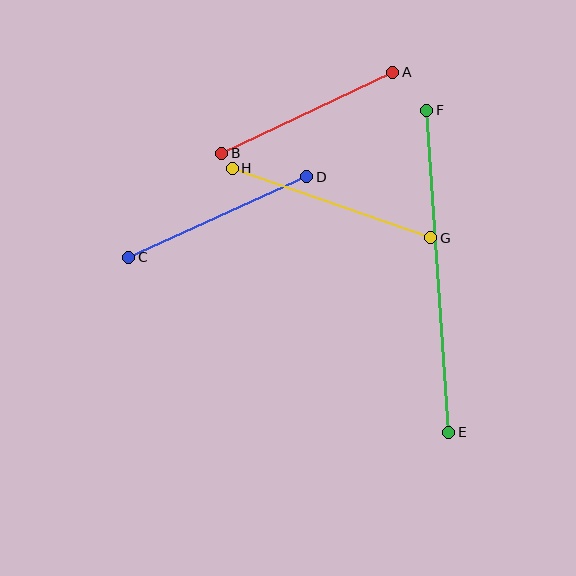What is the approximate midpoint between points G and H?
The midpoint is at approximately (331, 203) pixels.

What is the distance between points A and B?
The distance is approximately 189 pixels.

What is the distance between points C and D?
The distance is approximately 195 pixels.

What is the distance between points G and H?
The distance is approximately 210 pixels.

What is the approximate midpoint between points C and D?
The midpoint is at approximately (218, 217) pixels.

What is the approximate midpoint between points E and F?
The midpoint is at approximately (438, 271) pixels.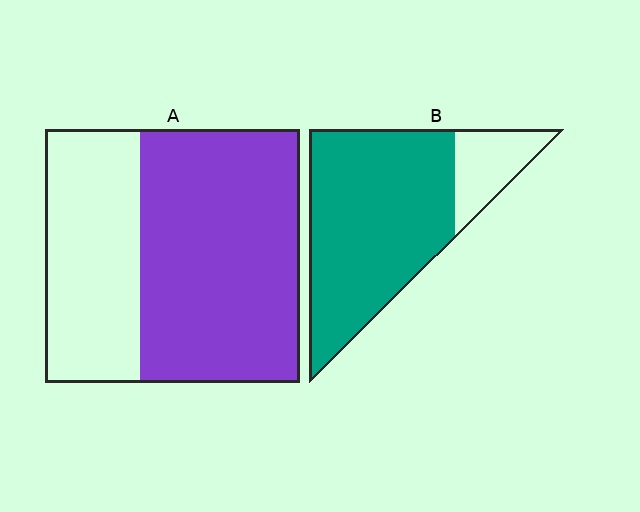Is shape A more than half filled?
Yes.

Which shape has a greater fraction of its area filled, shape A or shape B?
Shape B.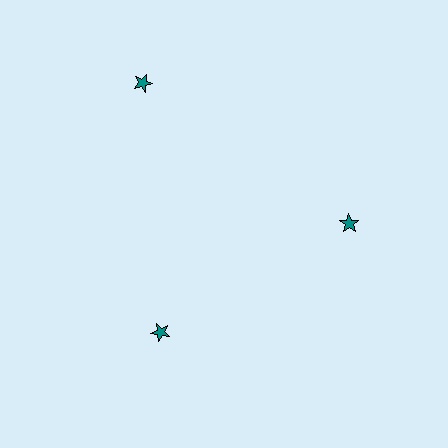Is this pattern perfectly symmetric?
No. The 3 teal stars are arranged in a ring, but one element near the 11 o'clock position is pushed outward from the center, breaking the 3-fold rotational symmetry.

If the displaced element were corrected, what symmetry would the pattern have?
It would have 3-fold rotational symmetry — the pattern would map onto itself every 120 degrees.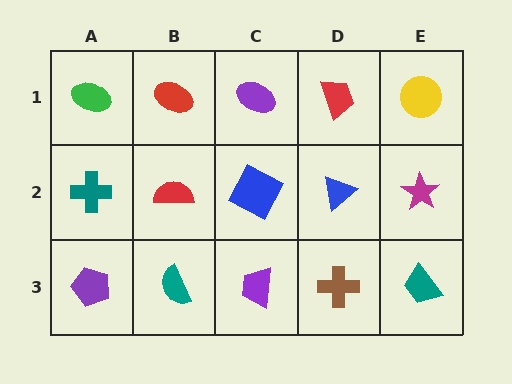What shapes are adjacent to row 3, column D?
A blue triangle (row 2, column D), a purple trapezoid (row 3, column C), a teal trapezoid (row 3, column E).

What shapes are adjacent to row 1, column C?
A blue square (row 2, column C), a red ellipse (row 1, column B), a red trapezoid (row 1, column D).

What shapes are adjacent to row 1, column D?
A blue triangle (row 2, column D), a purple ellipse (row 1, column C), a yellow circle (row 1, column E).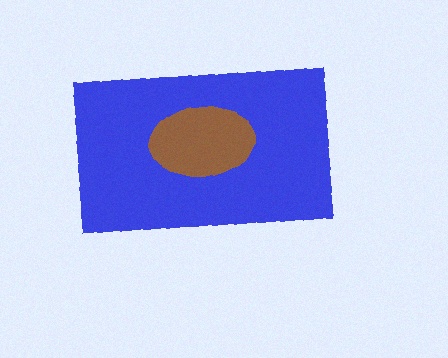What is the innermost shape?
The brown ellipse.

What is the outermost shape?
The blue rectangle.